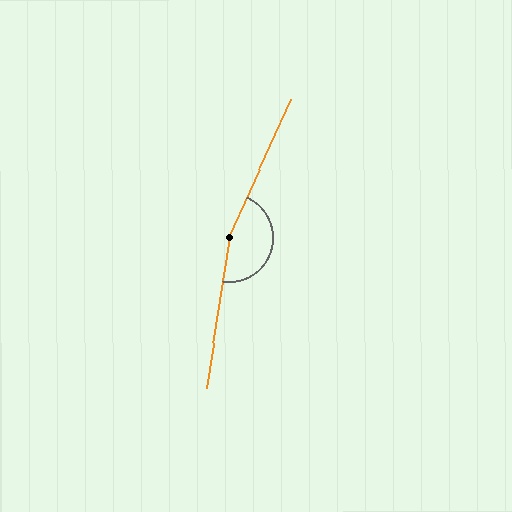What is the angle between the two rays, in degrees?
Approximately 165 degrees.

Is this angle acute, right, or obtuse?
It is obtuse.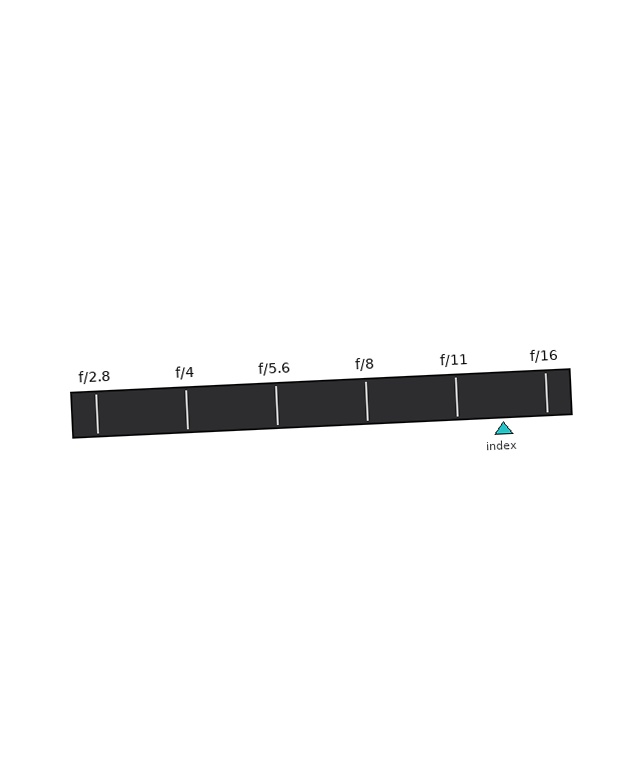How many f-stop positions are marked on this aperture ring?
There are 6 f-stop positions marked.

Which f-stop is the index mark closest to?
The index mark is closest to f/16.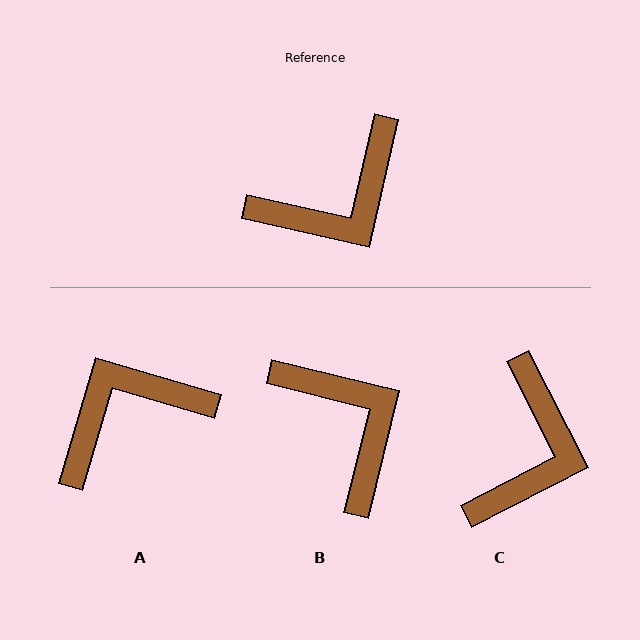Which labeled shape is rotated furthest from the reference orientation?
A, about 176 degrees away.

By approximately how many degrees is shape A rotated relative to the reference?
Approximately 176 degrees counter-clockwise.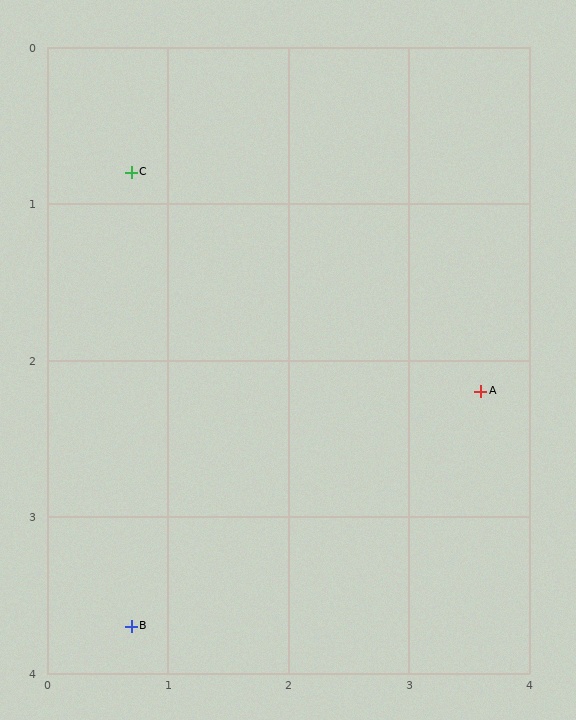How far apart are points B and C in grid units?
Points B and C are about 2.9 grid units apart.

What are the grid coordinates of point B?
Point B is at approximately (0.7, 3.7).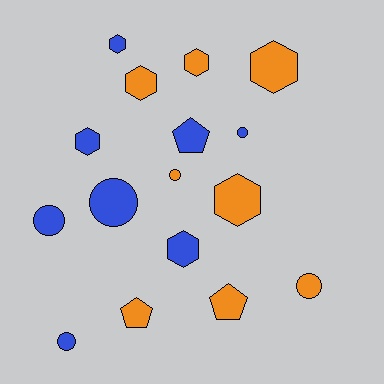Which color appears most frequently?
Orange, with 8 objects.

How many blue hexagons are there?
There are 3 blue hexagons.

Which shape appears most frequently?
Hexagon, with 7 objects.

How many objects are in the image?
There are 16 objects.